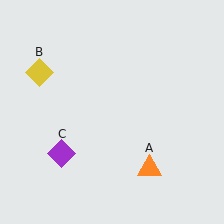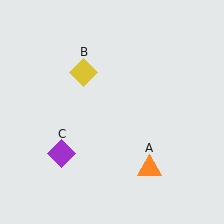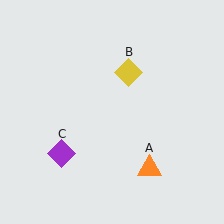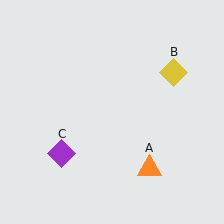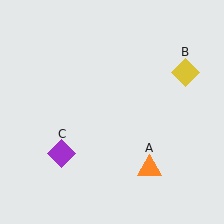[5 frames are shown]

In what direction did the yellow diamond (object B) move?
The yellow diamond (object B) moved right.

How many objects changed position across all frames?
1 object changed position: yellow diamond (object B).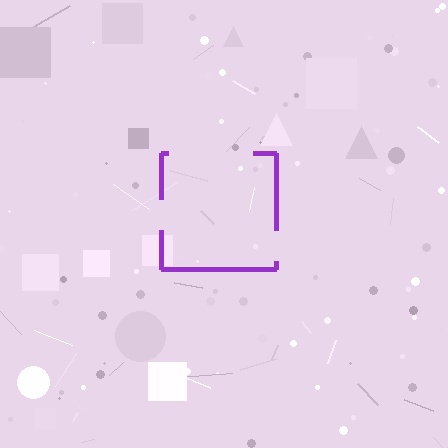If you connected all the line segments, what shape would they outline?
They would outline a square.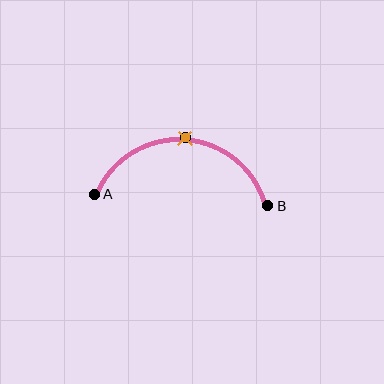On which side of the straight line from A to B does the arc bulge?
The arc bulges above the straight line connecting A and B.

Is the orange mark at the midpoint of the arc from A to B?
Yes. The orange mark lies on the arc at equal arc-length from both A and B — it is the arc midpoint.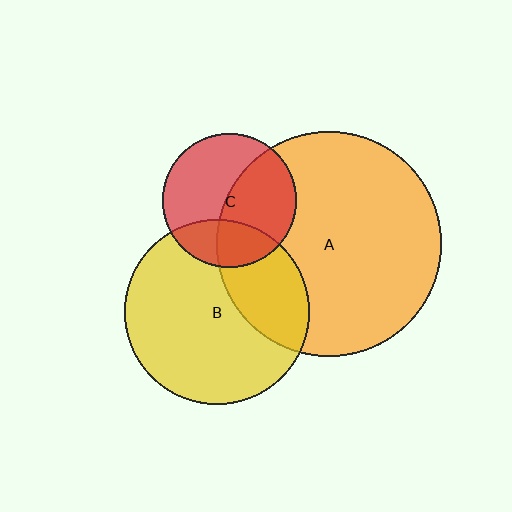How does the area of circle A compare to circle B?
Approximately 1.5 times.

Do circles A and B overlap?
Yes.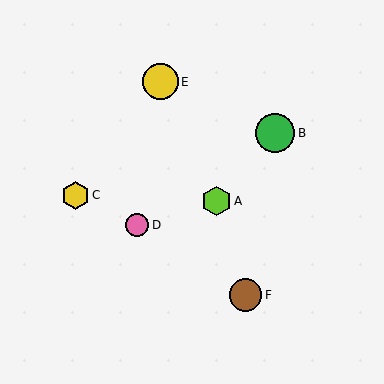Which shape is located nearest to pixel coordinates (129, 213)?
The pink circle (labeled D) at (137, 225) is nearest to that location.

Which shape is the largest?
The green circle (labeled B) is the largest.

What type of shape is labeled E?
Shape E is a yellow circle.